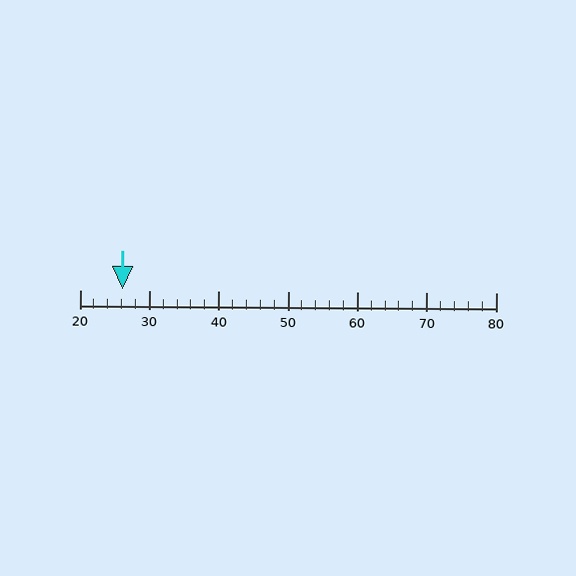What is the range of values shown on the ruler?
The ruler shows values from 20 to 80.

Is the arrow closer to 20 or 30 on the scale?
The arrow is closer to 30.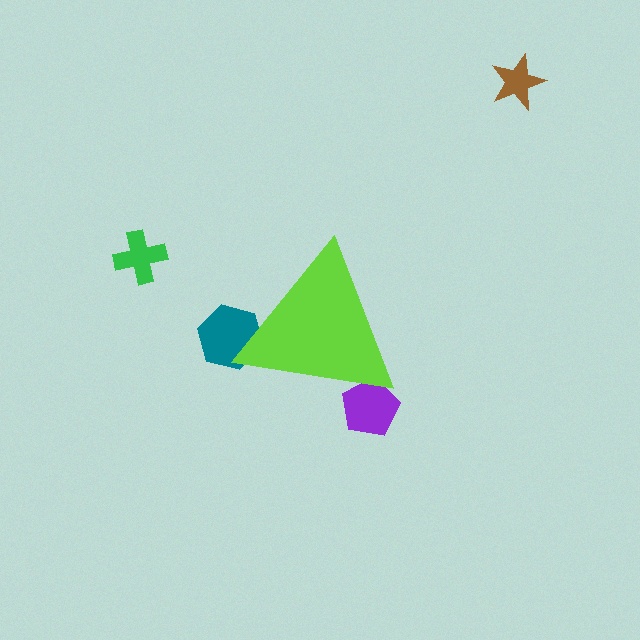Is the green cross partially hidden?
No, the green cross is fully visible.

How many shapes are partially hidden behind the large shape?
3 shapes are partially hidden.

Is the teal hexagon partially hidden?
Yes, the teal hexagon is partially hidden behind the lime triangle.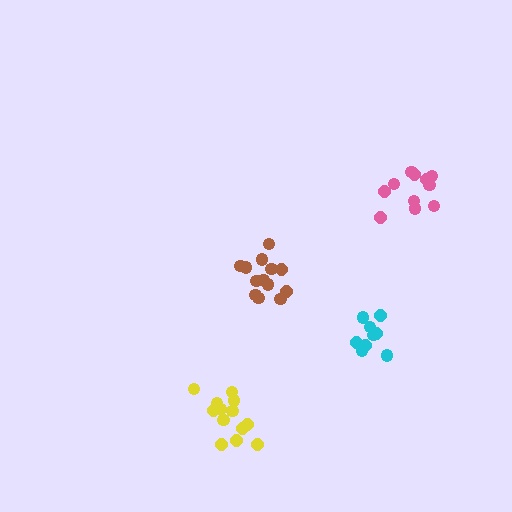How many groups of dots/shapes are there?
There are 4 groups.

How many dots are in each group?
Group 1: 13 dots, Group 2: 9 dots, Group 3: 11 dots, Group 4: 13 dots (46 total).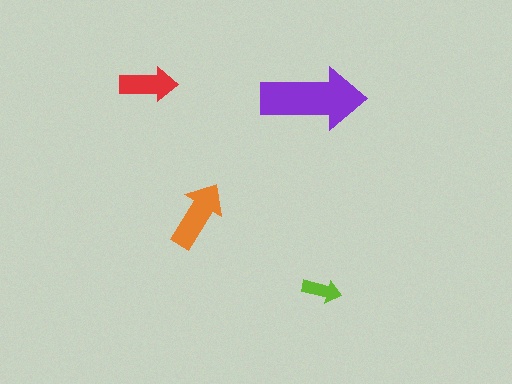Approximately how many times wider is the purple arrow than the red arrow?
About 2 times wider.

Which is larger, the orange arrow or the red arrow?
The orange one.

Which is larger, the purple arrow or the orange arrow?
The purple one.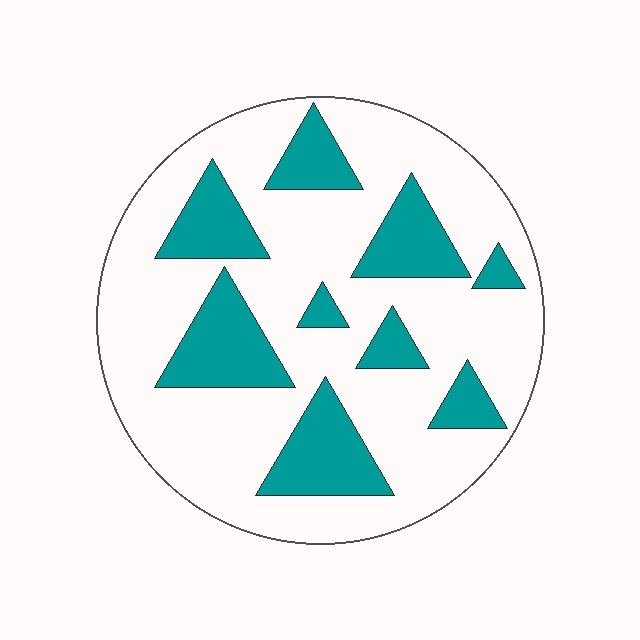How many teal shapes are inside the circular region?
9.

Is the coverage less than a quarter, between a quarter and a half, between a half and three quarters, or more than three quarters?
Between a quarter and a half.